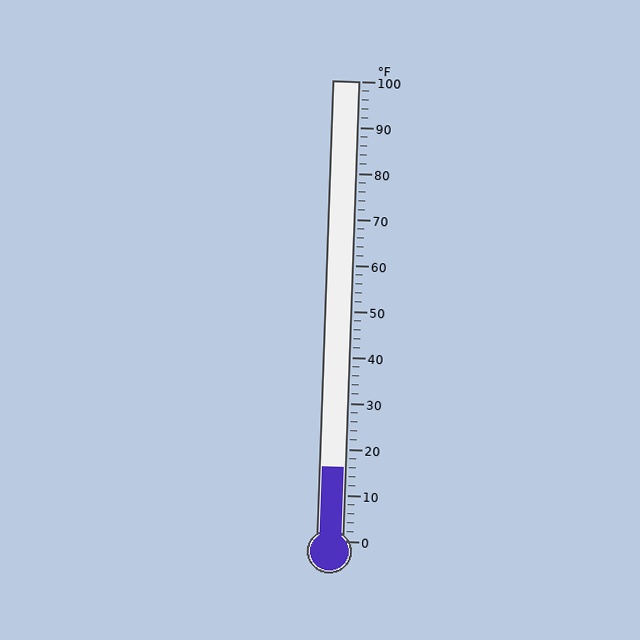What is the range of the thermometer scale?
The thermometer scale ranges from 0°F to 100°F.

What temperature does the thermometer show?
The thermometer shows approximately 16°F.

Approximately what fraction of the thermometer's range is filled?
The thermometer is filled to approximately 15% of its range.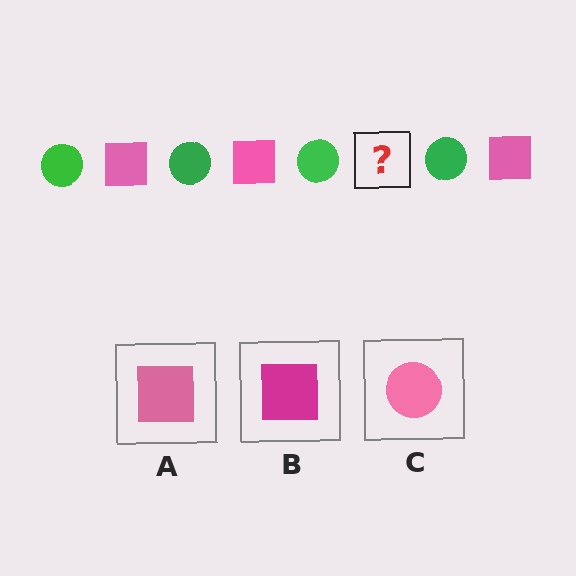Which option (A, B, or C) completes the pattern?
A.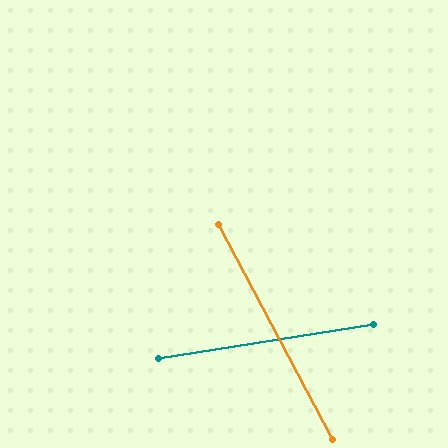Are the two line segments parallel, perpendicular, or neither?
Neither parallel nor perpendicular — they differ by about 71°.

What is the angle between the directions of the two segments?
Approximately 71 degrees.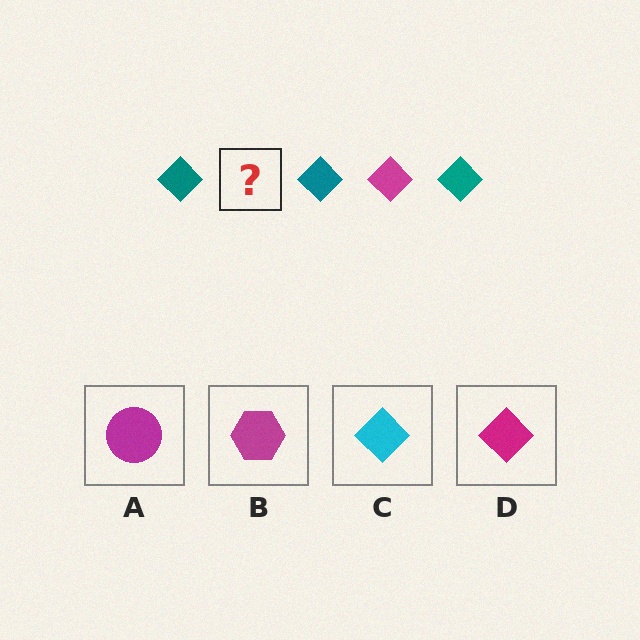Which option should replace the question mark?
Option D.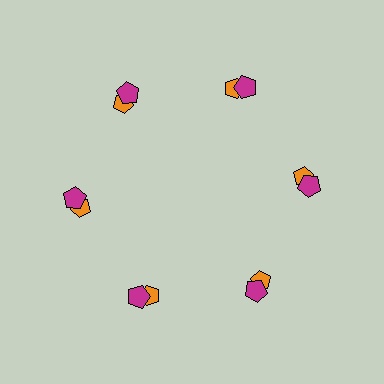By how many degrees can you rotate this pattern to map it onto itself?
The pattern maps onto itself every 60 degrees of rotation.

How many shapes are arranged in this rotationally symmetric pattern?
There are 12 shapes, arranged in 6 groups of 2.